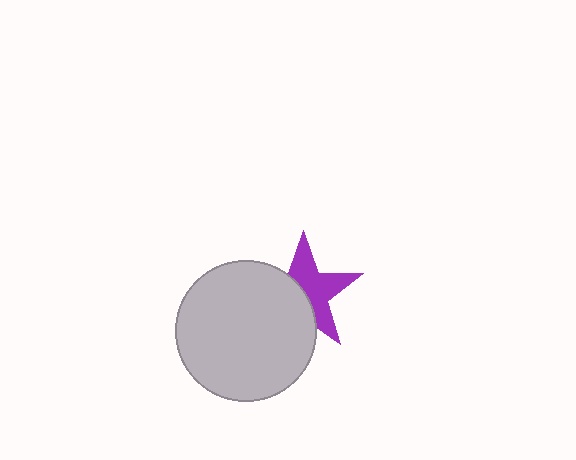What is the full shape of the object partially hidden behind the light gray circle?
The partially hidden object is a purple star.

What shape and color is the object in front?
The object in front is a light gray circle.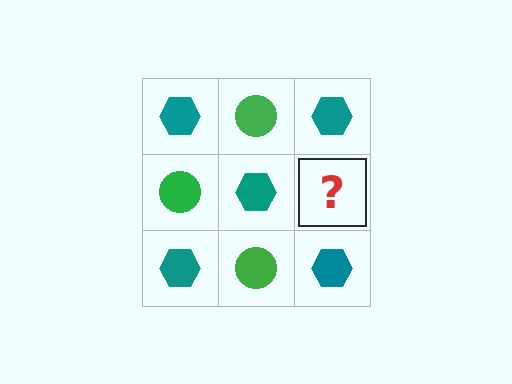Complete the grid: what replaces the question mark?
The question mark should be replaced with a green circle.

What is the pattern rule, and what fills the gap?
The rule is that it alternates teal hexagon and green circle in a checkerboard pattern. The gap should be filled with a green circle.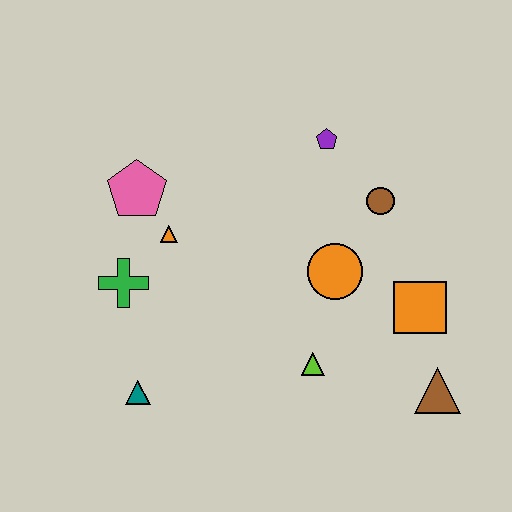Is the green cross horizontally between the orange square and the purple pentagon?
No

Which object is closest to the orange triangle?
The pink pentagon is closest to the orange triangle.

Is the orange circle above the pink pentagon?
No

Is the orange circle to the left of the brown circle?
Yes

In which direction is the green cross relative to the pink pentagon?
The green cross is below the pink pentagon.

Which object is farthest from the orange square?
The pink pentagon is farthest from the orange square.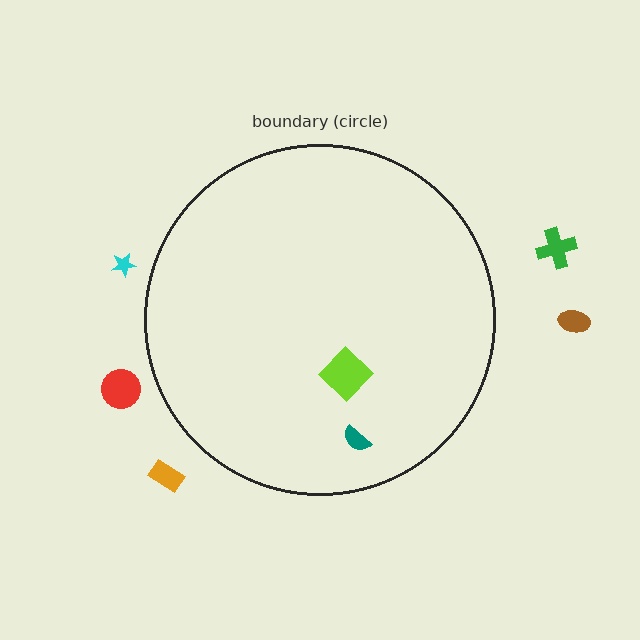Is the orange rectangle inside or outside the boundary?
Outside.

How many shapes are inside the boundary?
2 inside, 5 outside.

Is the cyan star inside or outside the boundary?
Outside.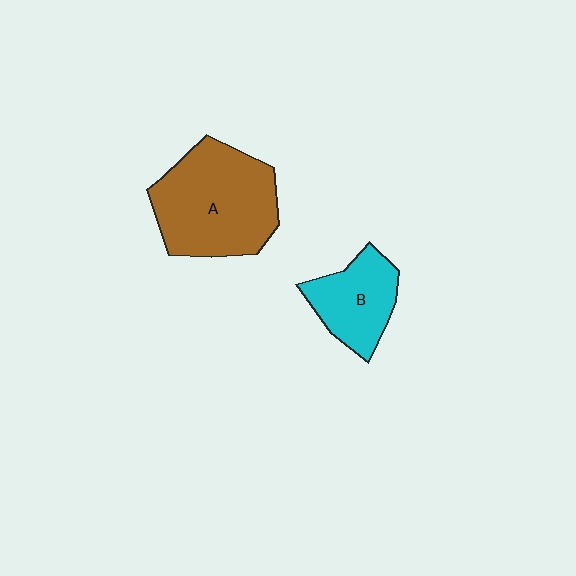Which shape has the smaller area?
Shape B (cyan).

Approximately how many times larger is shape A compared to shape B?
Approximately 1.8 times.